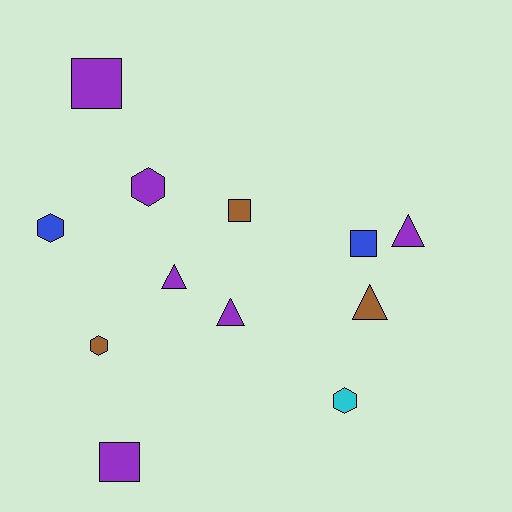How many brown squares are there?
There is 1 brown square.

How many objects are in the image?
There are 12 objects.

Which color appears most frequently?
Purple, with 6 objects.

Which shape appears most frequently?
Square, with 4 objects.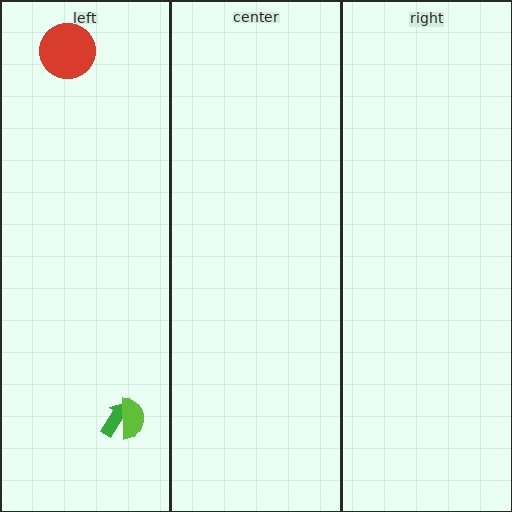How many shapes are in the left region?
3.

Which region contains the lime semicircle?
The left region.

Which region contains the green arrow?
The left region.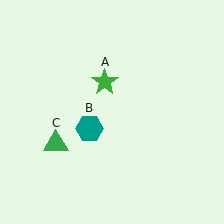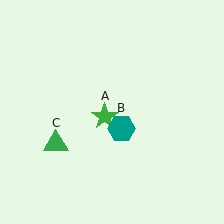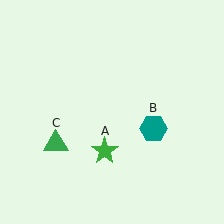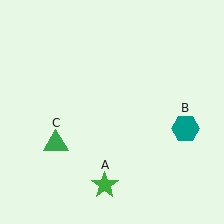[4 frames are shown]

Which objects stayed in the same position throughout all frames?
Green triangle (object C) remained stationary.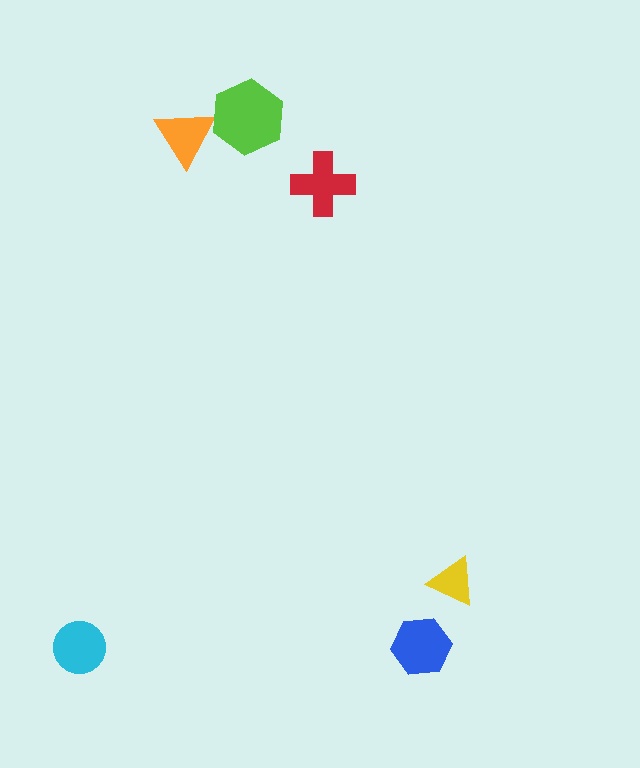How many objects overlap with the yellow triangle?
0 objects overlap with the yellow triangle.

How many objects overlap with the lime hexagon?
1 object overlaps with the lime hexagon.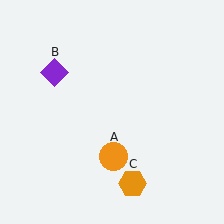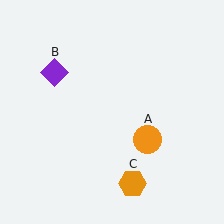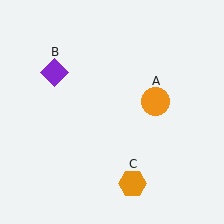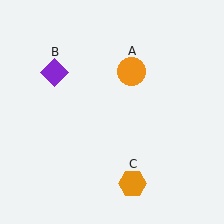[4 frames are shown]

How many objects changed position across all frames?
1 object changed position: orange circle (object A).